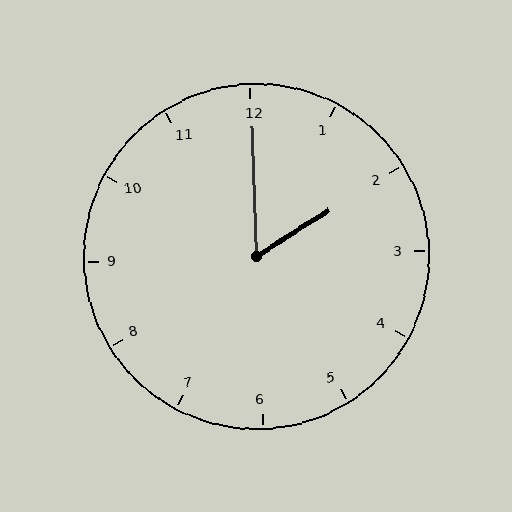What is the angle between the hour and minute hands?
Approximately 60 degrees.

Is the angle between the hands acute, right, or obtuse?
It is acute.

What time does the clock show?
2:00.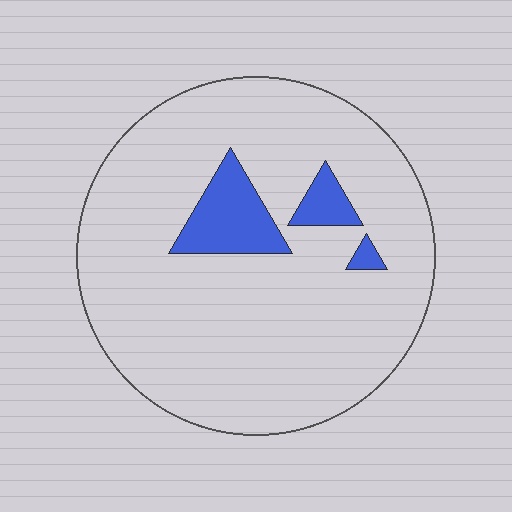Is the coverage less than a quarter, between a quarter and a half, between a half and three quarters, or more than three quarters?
Less than a quarter.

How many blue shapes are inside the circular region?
3.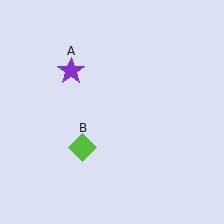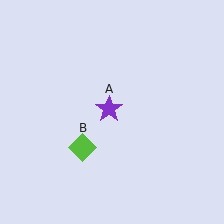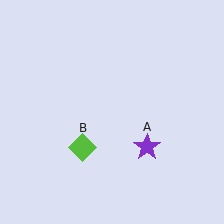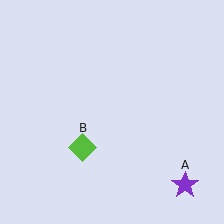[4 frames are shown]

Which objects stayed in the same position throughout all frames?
Lime diamond (object B) remained stationary.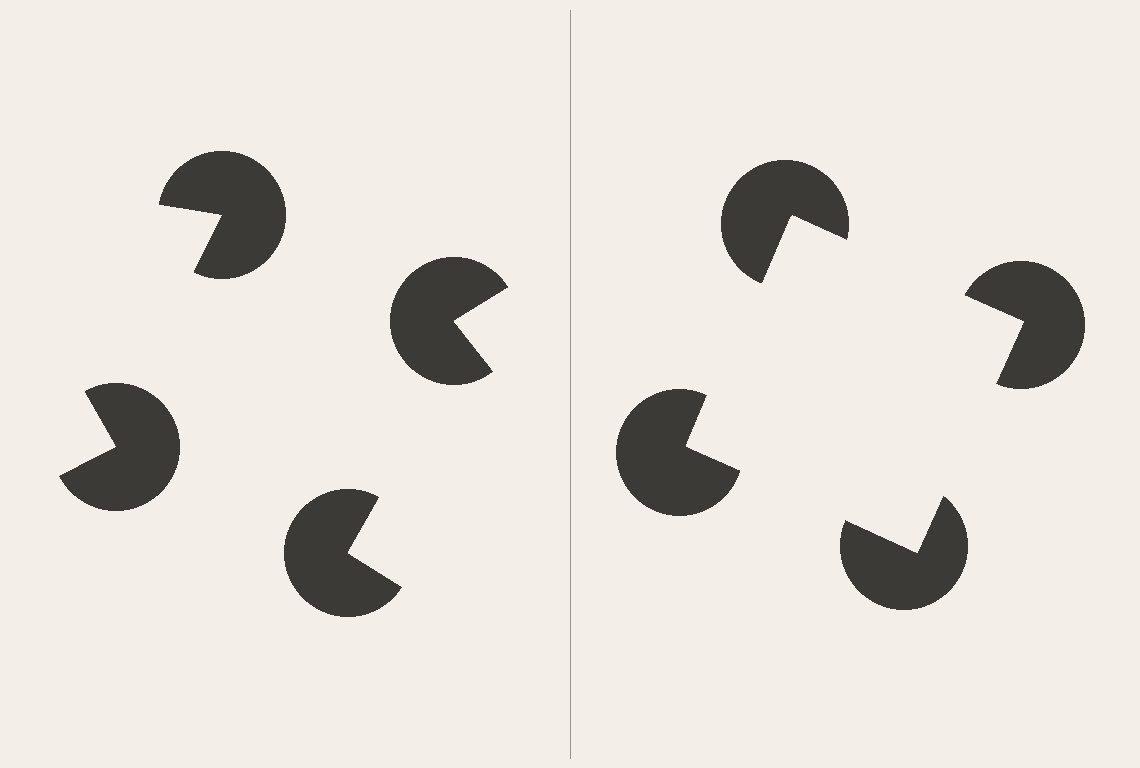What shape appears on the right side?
An illusory square.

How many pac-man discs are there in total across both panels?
8 — 4 on each side.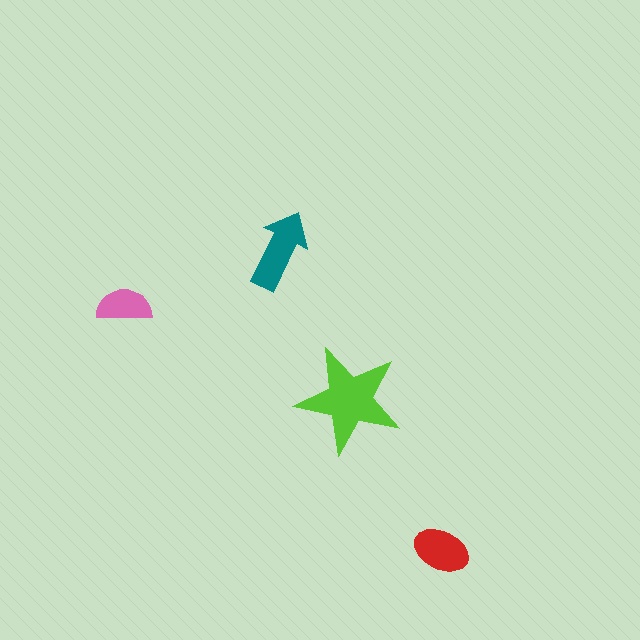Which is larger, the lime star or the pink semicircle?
The lime star.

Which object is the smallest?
The pink semicircle.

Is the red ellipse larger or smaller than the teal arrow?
Smaller.